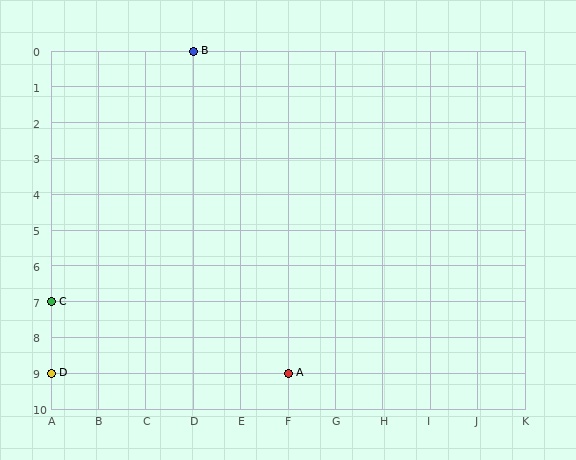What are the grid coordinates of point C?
Point C is at grid coordinates (A, 7).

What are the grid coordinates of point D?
Point D is at grid coordinates (A, 9).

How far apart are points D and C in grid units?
Points D and C are 2 rows apart.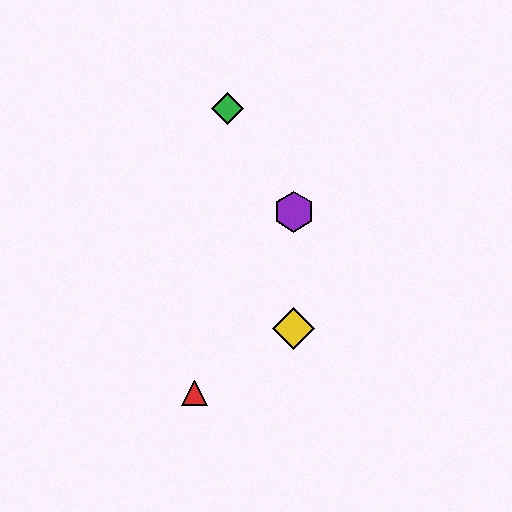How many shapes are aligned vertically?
3 shapes (the blue circle, the yellow diamond, the purple hexagon) are aligned vertically.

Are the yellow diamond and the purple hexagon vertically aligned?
Yes, both are at x≈294.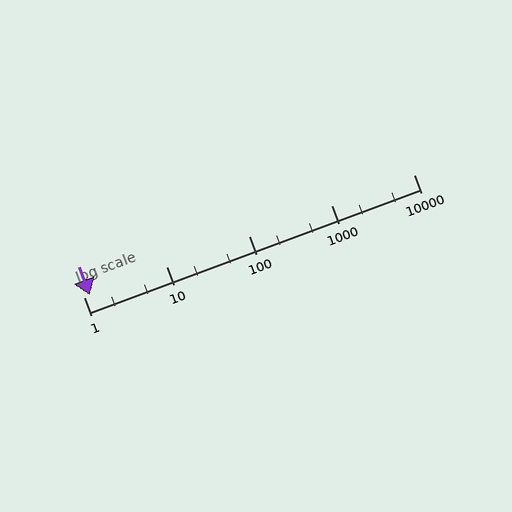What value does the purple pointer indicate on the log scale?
The pointer indicates approximately 1.2.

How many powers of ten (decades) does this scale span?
The scale spans 4 decades, from 1 to 10000.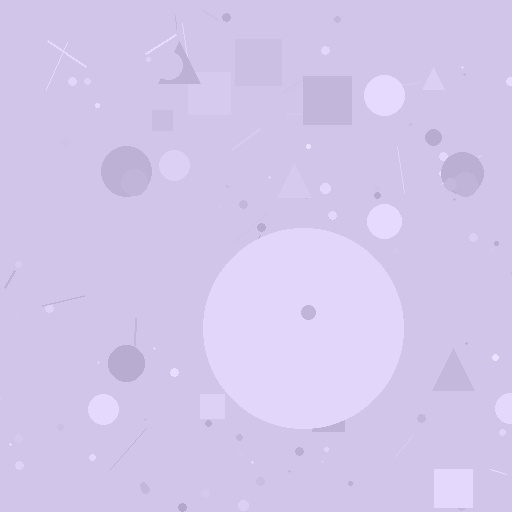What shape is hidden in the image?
A circle is hidden in the image.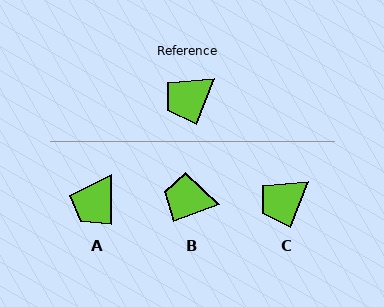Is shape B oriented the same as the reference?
No, it is off by about 48 degrees.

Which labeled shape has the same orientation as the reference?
C.